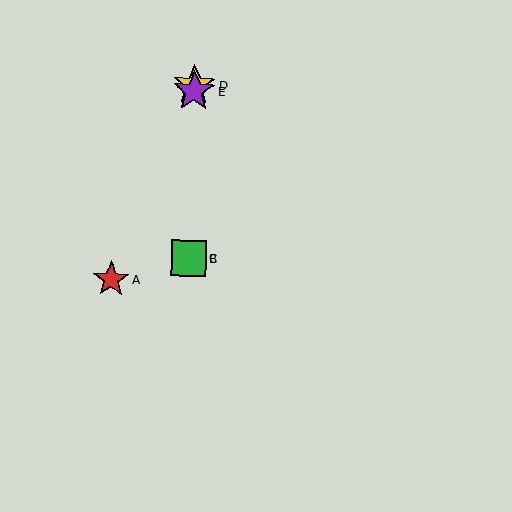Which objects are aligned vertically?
Objects B, C, D, E are aligned vertically.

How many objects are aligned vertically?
4 objects (B, C, D, E) are aligned vertically.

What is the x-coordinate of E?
Object E is at x≈194.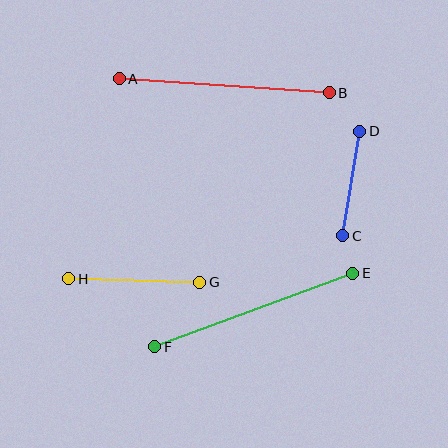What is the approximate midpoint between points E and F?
The midpoint is at approximately (254, 310) pixels.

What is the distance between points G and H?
The distance is approximately 131 pixels.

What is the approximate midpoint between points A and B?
The midpoint is at approximately (224, 86) pixels.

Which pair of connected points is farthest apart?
Points E and F are farthest apart.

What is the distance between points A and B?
The distance is approximately 210 pixels.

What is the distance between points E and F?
The distance is approximately 211 pixels.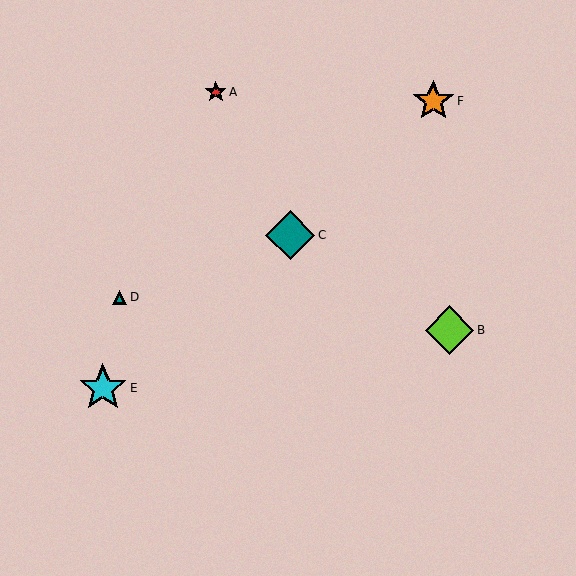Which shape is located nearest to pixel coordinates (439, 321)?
The lime diamond (labeled B) at (449, 330) is nearest to that location.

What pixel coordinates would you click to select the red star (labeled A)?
Click at (216, 92) to select the red star A.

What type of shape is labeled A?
Shape A is a red star.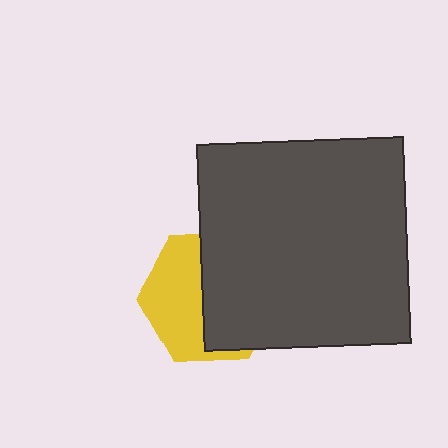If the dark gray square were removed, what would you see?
You would see the complete yellow hexagon.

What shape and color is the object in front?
The object in front is a dark gray square.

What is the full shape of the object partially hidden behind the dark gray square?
The partially hidden object is a yellow hexagon.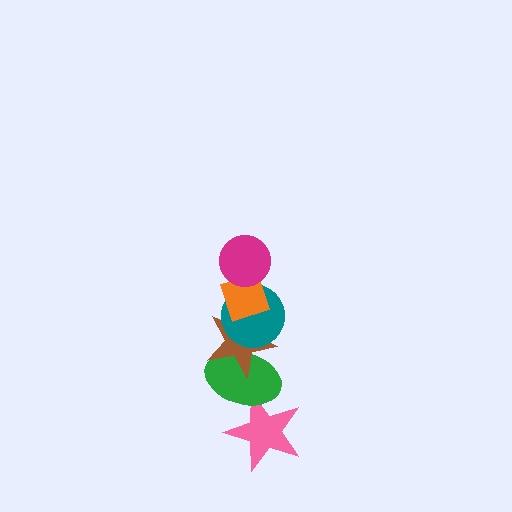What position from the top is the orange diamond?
The orange diamond is 2nd from the top.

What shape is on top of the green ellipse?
The brown star is on top of the green ellipse.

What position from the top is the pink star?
The pink star is 6th from the top.